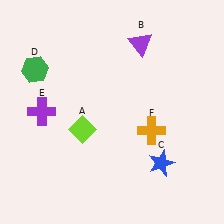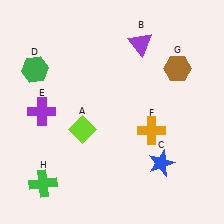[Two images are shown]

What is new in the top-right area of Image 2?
A brown hexagon (G) was added in the top-right area of Image 2.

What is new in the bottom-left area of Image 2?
A green cross (H) was added in the bottom-left area of Image 2.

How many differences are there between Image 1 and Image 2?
There are 2 differences between the two images.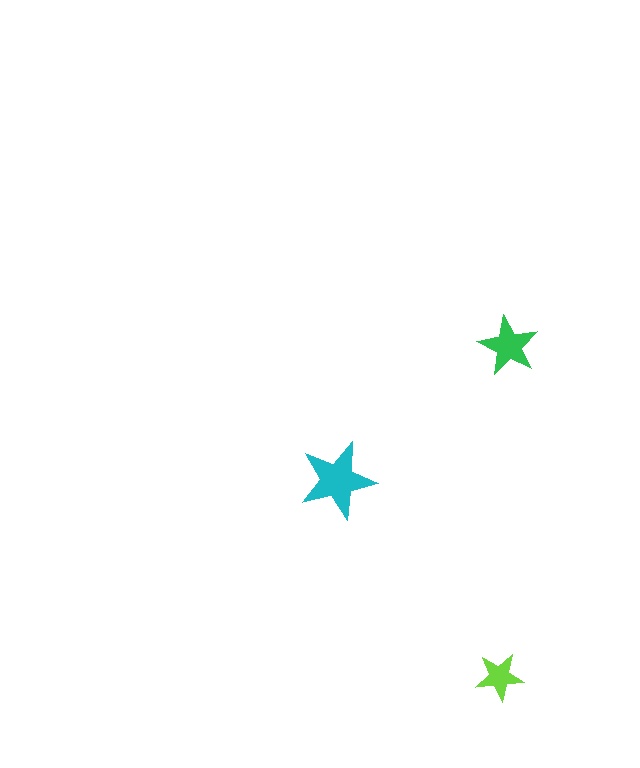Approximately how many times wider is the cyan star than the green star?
About 1.5 times wider.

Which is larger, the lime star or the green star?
The green one.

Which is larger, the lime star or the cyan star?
The cyan one.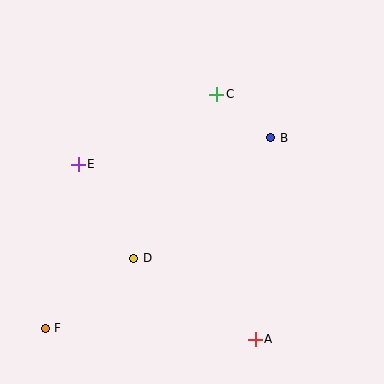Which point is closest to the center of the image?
Point D at (134, 258) is closest to the center.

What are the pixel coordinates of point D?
Point D is at (134, 258).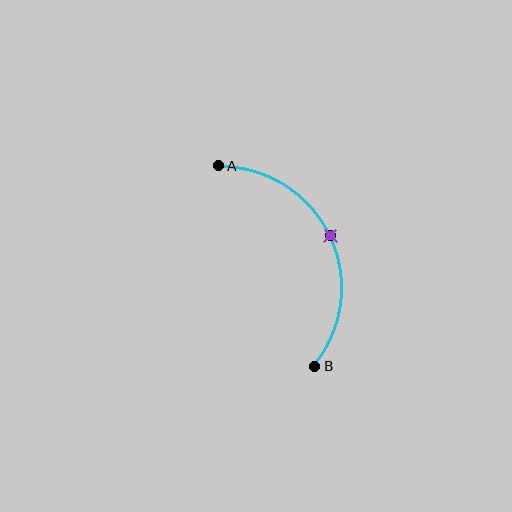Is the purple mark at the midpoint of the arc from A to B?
Yes. The purple mark lies on the arc at equal arc-length from both A and B — it is the arc midpoint.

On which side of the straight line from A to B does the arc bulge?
The arc bulges to the right of the straight line connecting A and B.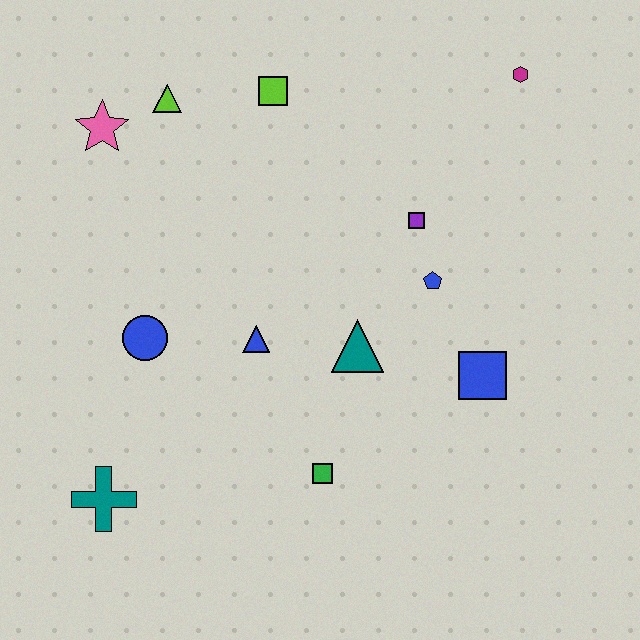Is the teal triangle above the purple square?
No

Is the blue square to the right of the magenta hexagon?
No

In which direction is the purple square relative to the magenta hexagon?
The purple square is below the magenta hexagon.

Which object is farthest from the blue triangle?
The magenta hexagon is farthest from the blue triangle.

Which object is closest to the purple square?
The blue pentagon is closest to the purple square.